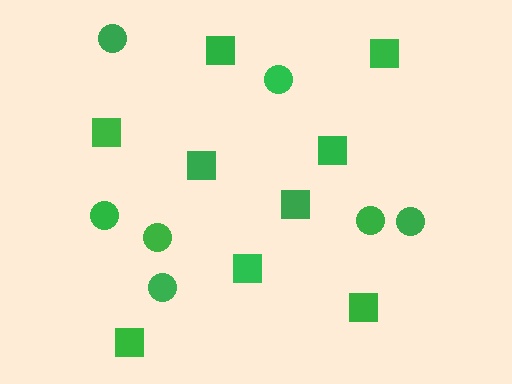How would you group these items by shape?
There are 2 groups: one group of squares (9) and one group of circles (7).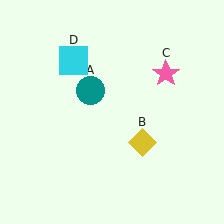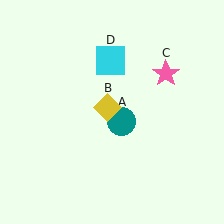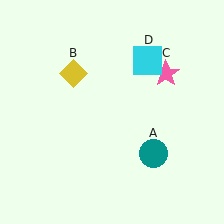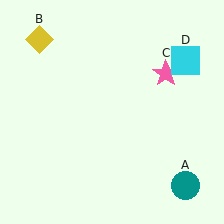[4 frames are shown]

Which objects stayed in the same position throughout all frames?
Pink star (object C) remained stationary.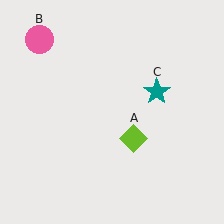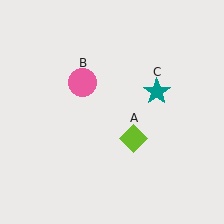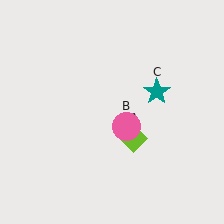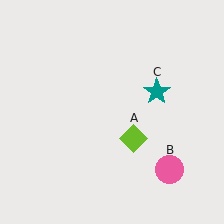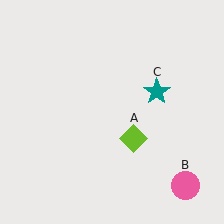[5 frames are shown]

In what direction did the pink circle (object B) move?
The pink circle (object B) moved down and to the right.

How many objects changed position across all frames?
1 object changed position: pink circle (object B).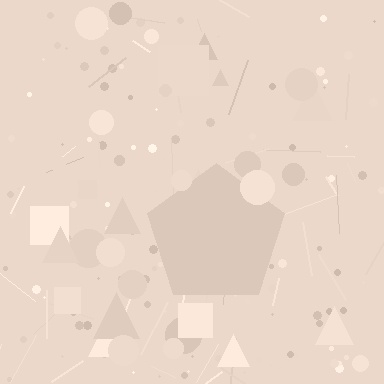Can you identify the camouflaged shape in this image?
The camouflaged shape is a pentagon.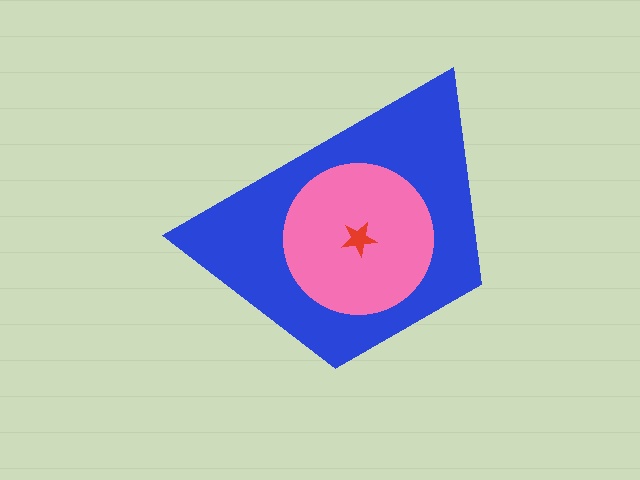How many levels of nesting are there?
3.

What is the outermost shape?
The blue trapezoid.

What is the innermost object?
The red star.